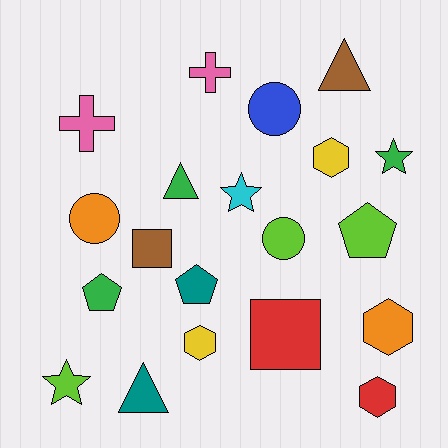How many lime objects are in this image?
There are 3 lime objects.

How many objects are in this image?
There are 20 objects.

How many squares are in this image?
There are 2 squares.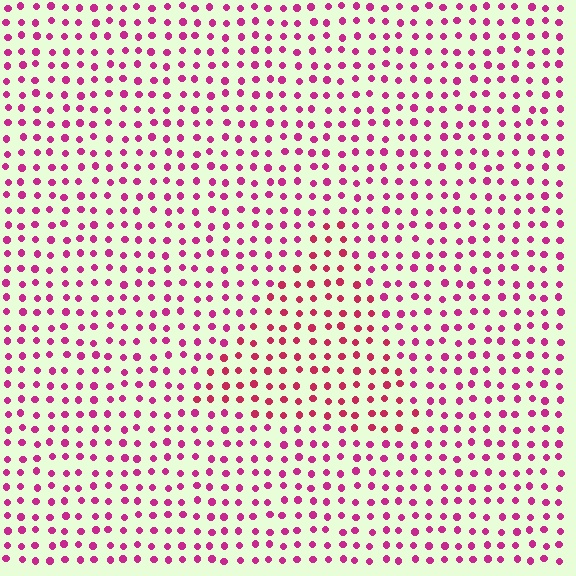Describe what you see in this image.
The image is filled with small magenta elements in a uniform arrangement. A triangle-shaped region is visible where the elements are tinted to a slightly different hue, forming a subtle color boundary.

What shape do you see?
I see a triangle.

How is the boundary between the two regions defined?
The boundary is defined purely by a slight shift in hue (about 21 degrees). Spacing, size, and orientation are identical on both sides.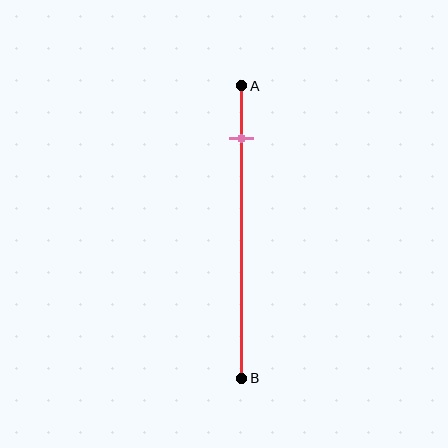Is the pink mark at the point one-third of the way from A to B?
No, the mark is at about 20% from A, not at the 33% one-third point.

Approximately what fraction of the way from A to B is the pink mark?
The pink mark is approximately 20% of the way from A to B.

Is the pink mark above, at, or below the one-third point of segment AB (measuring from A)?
The pink mark is above the one-third point of segment AB.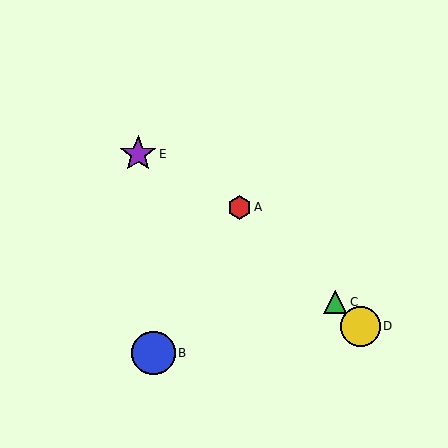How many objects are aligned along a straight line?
3 objects (A, C, D) are aligned along a straight line.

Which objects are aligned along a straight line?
Objects A, C, D are aligned along a straight line.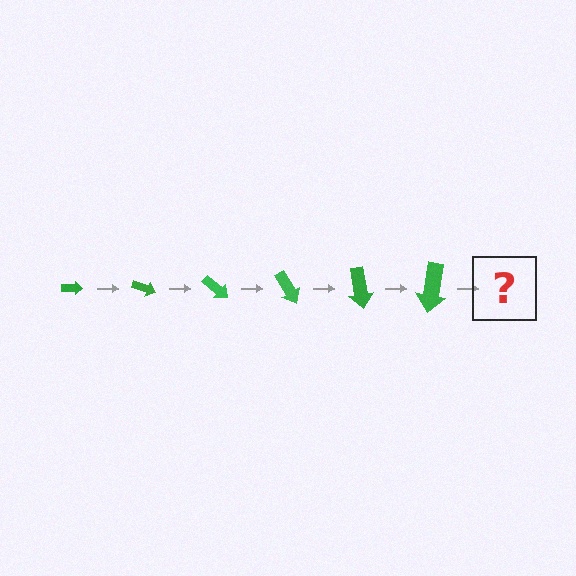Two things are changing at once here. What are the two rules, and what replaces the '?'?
The two rules are that the arrow grows larger each step and it rotates 20 degrees each step. The '?' should be an arrow, larger than the previous one and rotated 120 degrees from the start.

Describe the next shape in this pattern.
It should be an arrow, larger than the previous one and rotated 120 degrees from the start.